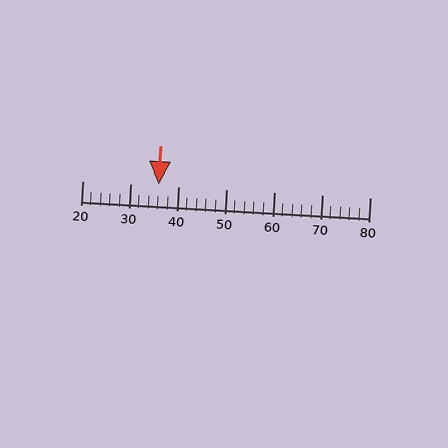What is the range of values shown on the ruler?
The ruler shows values from 20 to 80.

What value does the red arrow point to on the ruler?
The red arrow points to approximately 36.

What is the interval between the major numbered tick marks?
The major tick marks are spaced 10 units apart.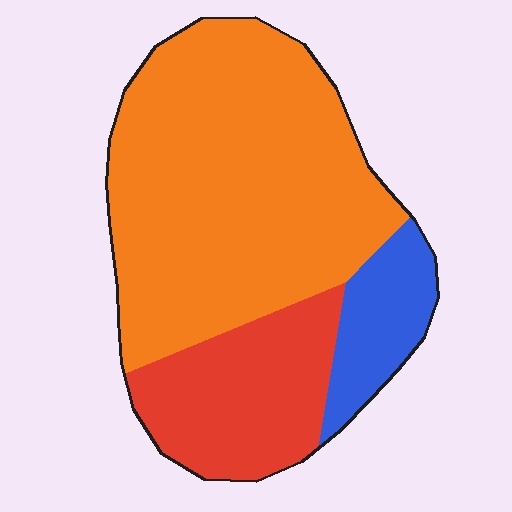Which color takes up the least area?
Blue, at roughly 10%.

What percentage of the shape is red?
Red takes up about one quarter (1/4) of the shape.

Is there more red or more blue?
Red.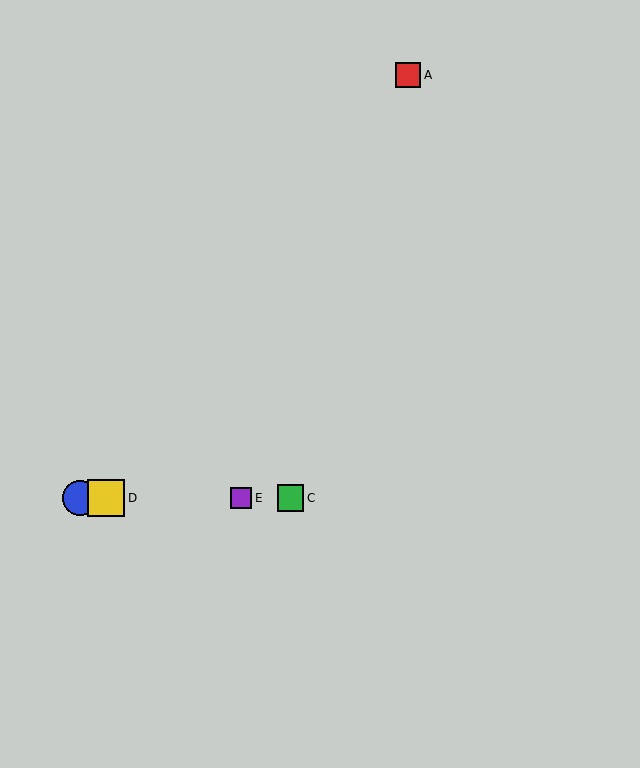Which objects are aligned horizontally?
Objects B, C, D, E are aligned horizontally.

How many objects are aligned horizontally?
4 objects (B, C, D, E) are aligned horizontally.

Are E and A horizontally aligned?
No, E is at y≈498 and A is at y≈75.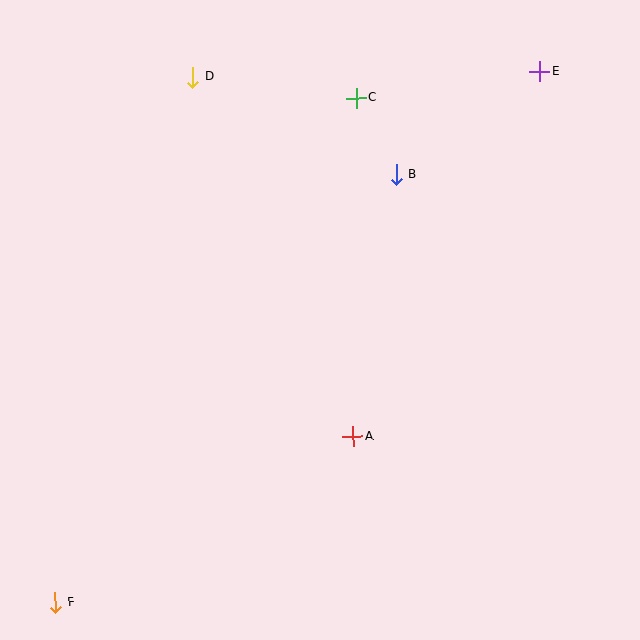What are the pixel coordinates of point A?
Point A is at (353, 436).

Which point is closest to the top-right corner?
Point E is closest to the top-right corner.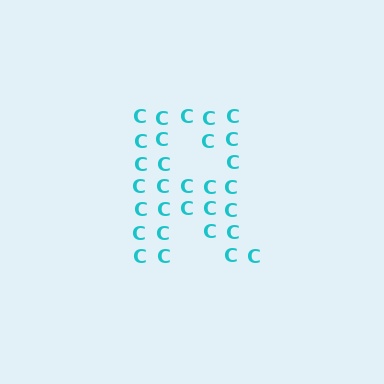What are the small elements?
The small elements are letter C's.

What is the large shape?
The large shape is the letter R.